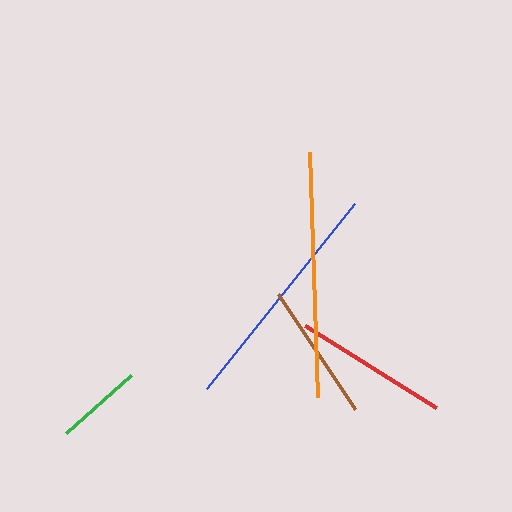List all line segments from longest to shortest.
From longest to shortest: orange, blue, red, brown, green.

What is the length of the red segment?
The red segment is approximately 155 pixels long.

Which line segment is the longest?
The orange line is the longest at approximately 245 pixels.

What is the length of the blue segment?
The blue segment is approximately 238 pixels long.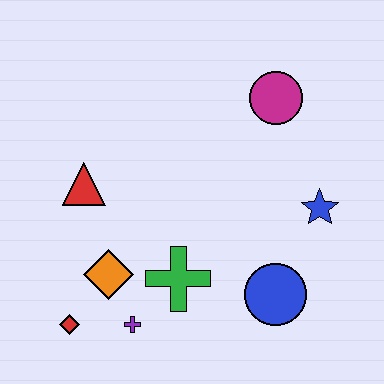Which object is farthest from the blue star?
The red diamond is farthest from the blue star.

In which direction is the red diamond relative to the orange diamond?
The red diamond is below the orange diamond.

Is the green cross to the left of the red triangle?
No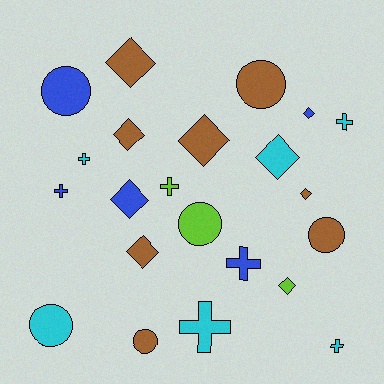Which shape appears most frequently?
Diamond, with 9 objects.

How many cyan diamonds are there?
There is 1 cyan diamond.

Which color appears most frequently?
Brown, with 8 objects.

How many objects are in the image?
There are 22 objects.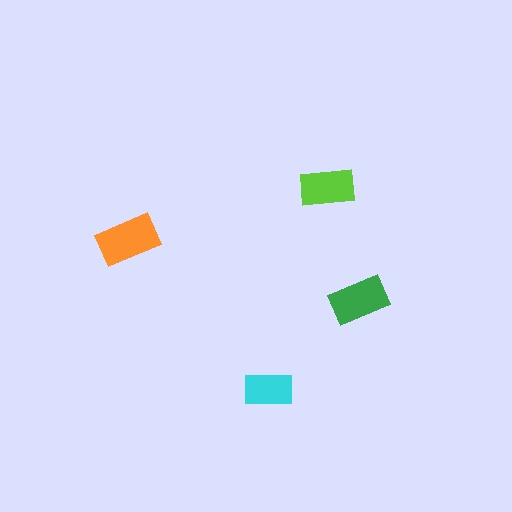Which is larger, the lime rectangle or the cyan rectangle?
The lime one.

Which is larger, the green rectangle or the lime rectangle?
The green one.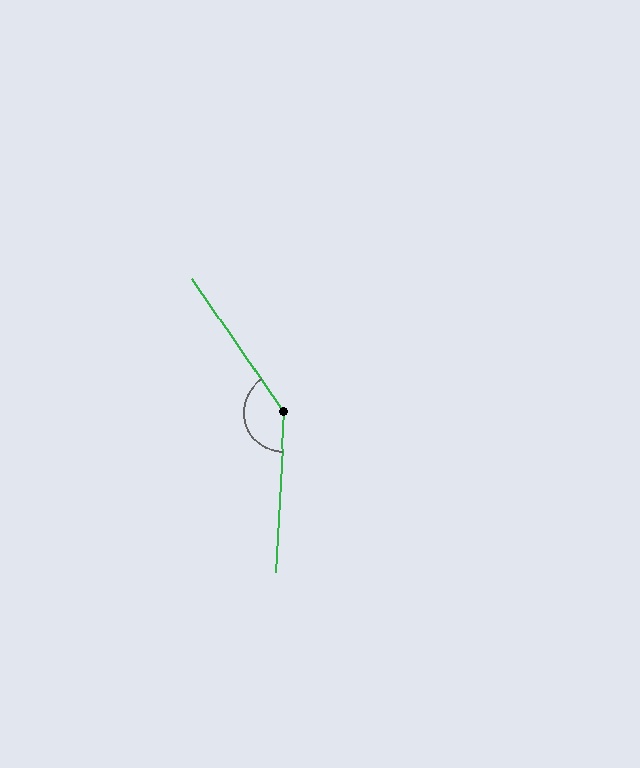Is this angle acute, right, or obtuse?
It is obtuse.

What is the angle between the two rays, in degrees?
Approximately 143 degrees.